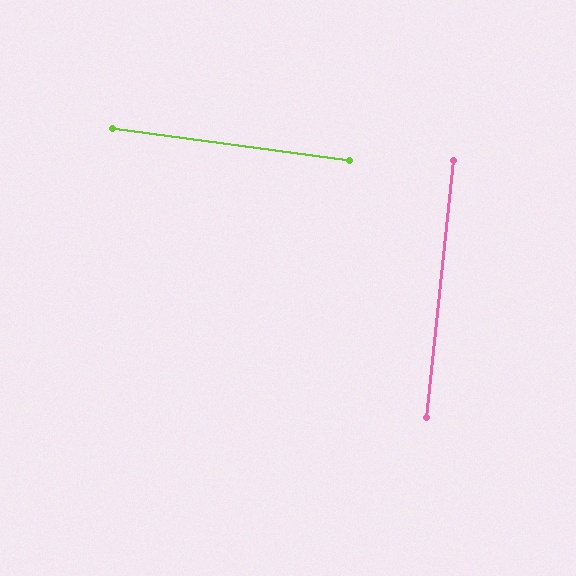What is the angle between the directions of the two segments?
Approximately 89 degrees.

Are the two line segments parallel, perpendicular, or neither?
Perpendicular — they meet at approximately 89°.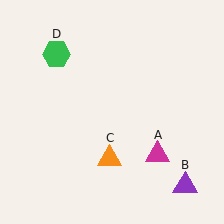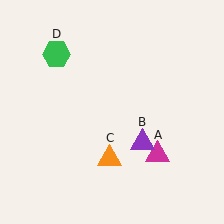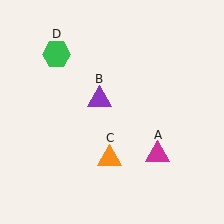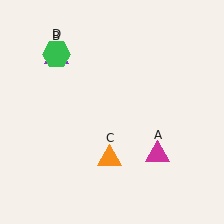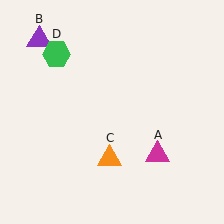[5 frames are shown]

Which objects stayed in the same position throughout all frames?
Magenta triangle (object A) and orange triangle (object C) and green hexagon (object D) remained stationary.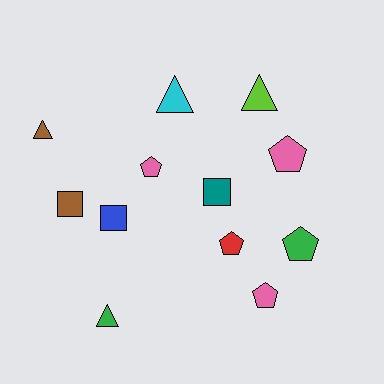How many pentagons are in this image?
There are 5 pentagons.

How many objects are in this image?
There are 12 objects.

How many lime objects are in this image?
There is 1 lime object.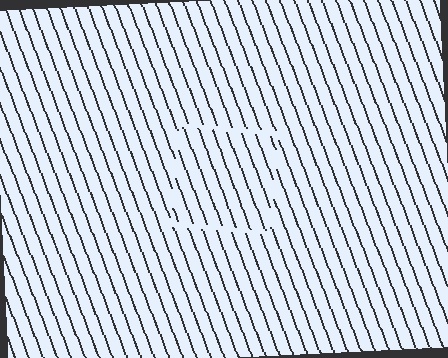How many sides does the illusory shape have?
4 sides — the line-ends trace a square.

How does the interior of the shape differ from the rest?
The interior of the shape contains the same grating, shifted by half a period — the contour is defined by the phase discontinuity where line-ends from the inner and outer gratings abut.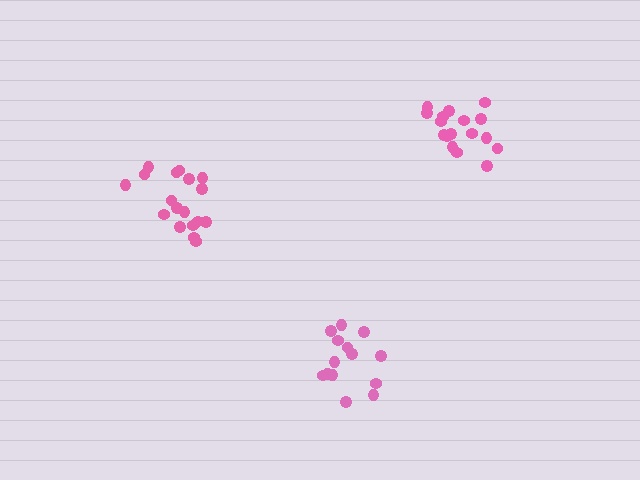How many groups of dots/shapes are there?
There are 3 groups.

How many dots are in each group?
Group 1: 17 dots, Group 2: 18 dots, Group 3: 14 dots (49 total).